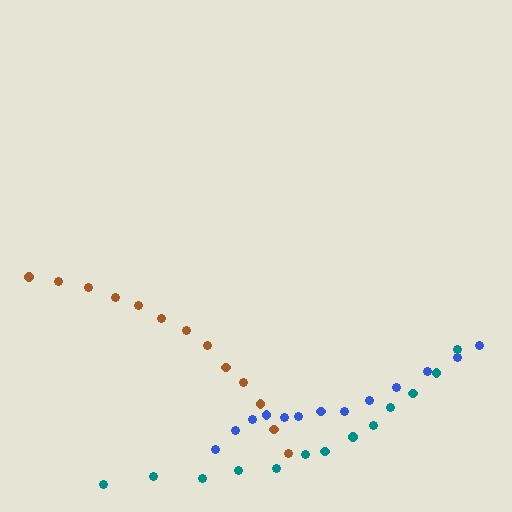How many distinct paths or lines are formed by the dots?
There are 3 distinct paths.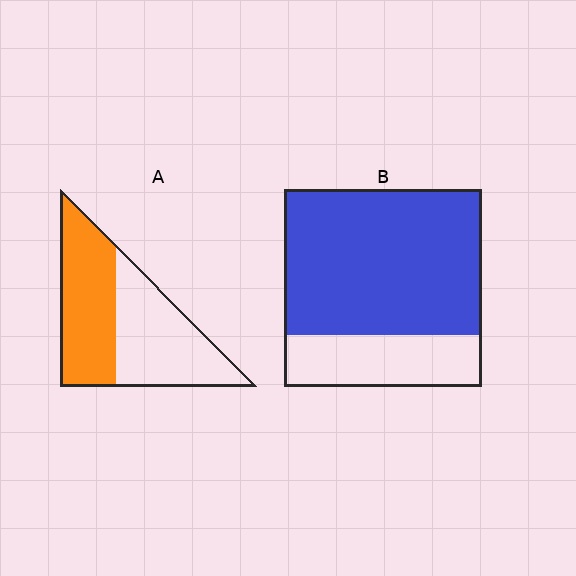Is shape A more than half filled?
Roughly half.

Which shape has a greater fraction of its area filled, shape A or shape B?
Shape B.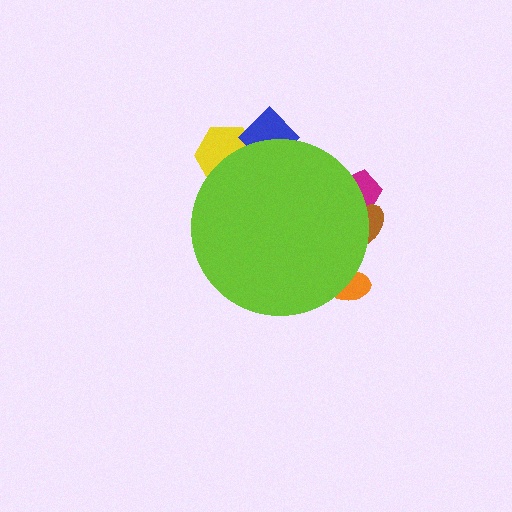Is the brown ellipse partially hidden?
Yes, the brown ellipse is partially hidden behind the lime circle.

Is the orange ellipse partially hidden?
Yes, the orange ellipse is partially hidden behind the lime circle.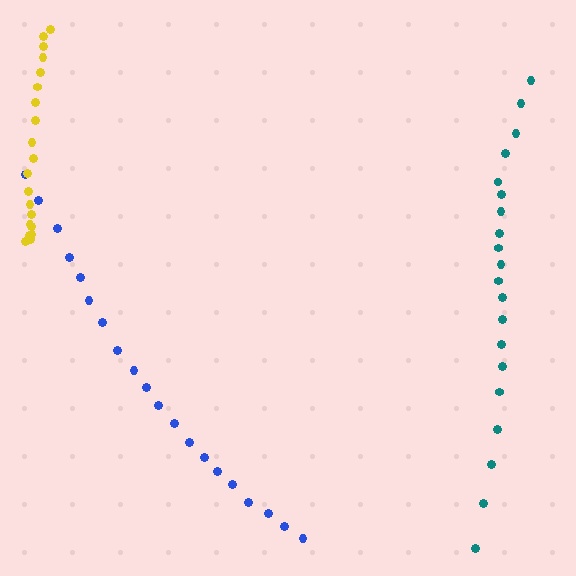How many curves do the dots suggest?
There are 3 distinct paths.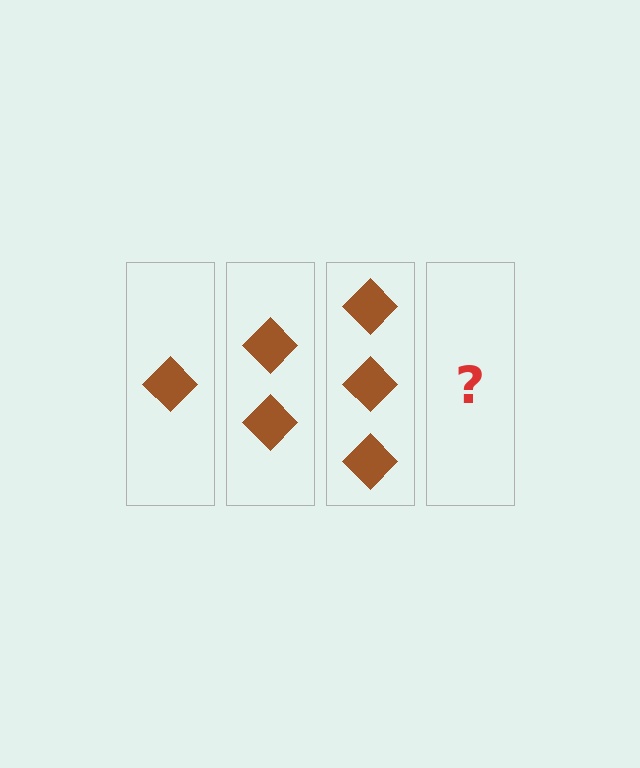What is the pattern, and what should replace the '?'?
The pattern is that each step adds one more diamond. The '?' should be 4 diamonds.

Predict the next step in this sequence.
The next step is 4 diamonds.